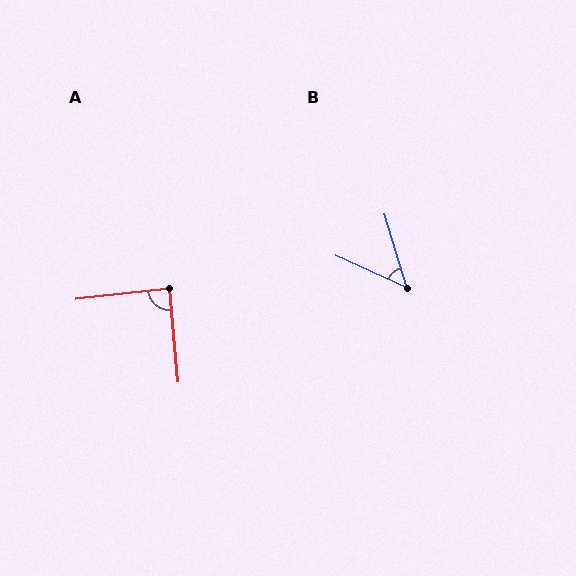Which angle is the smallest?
B, at approximately 49 degrees.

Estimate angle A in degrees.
Approximately 89 degrees.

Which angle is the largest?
A, at approximately 89 degrees.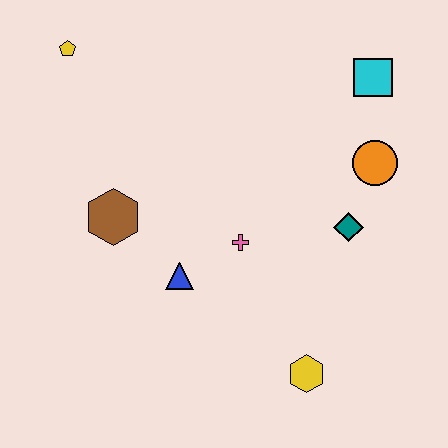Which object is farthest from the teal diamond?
The yellow pentagon is farthest from the teal diamond.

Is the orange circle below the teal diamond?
No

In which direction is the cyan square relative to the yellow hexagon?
The cyan square is above the yellow hexagon.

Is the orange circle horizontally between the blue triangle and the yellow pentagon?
No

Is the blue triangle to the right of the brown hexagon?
Yes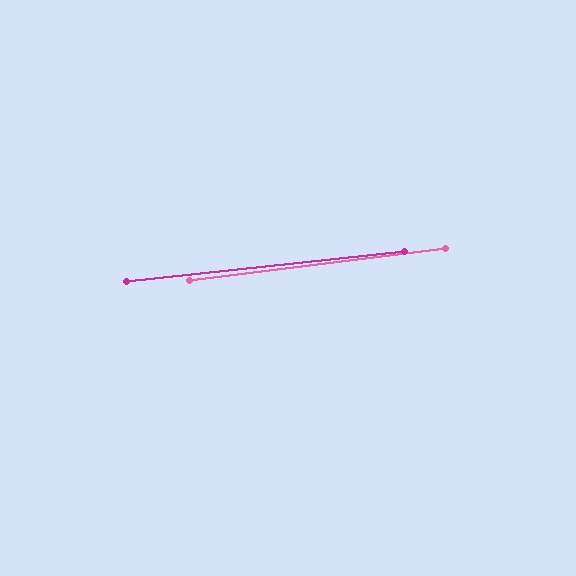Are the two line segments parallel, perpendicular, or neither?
Parallel — their directions differ by only 0.9°.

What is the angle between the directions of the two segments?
Approximately 1 degree.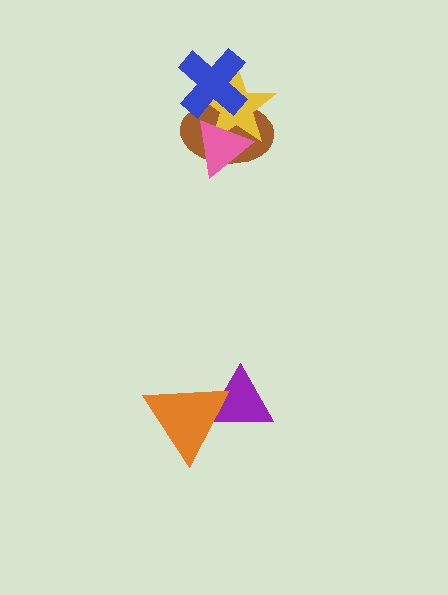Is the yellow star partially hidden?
Yes, it is partially covered by another shape.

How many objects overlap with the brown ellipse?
3 objects overlap with the brown ellipse.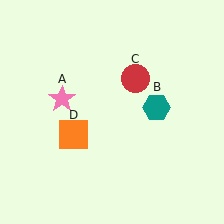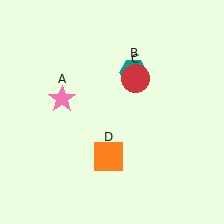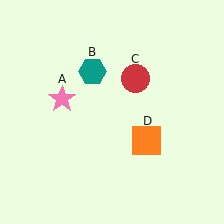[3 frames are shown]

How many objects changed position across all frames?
2 objects changed position: teal hexagon (object B), orange square (object D).